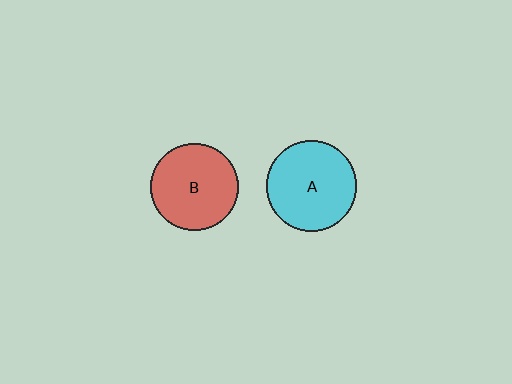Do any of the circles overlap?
No, none of the circles overlap.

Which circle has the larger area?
Circle A (cyan).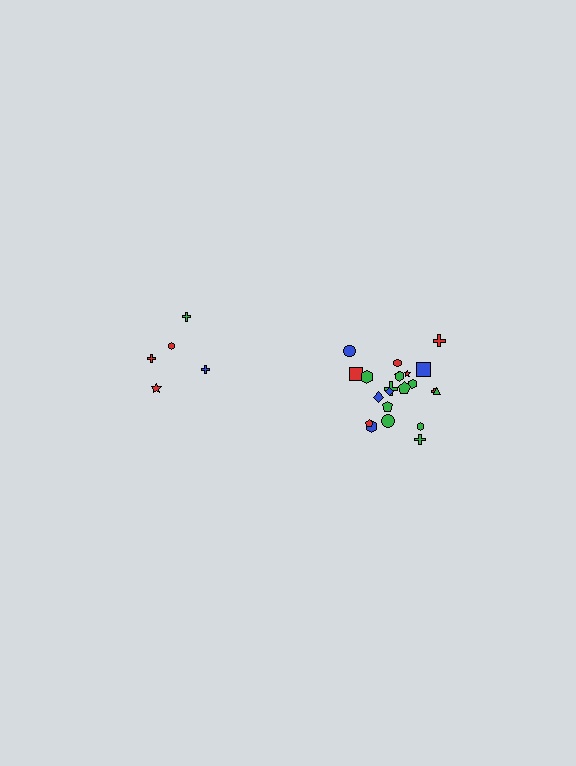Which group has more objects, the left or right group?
The right group.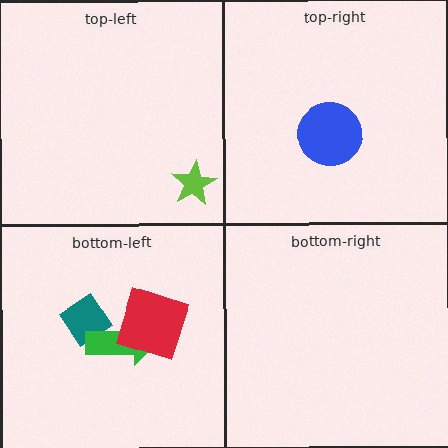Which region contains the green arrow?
The bottom-left region.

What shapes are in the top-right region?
The blue circle.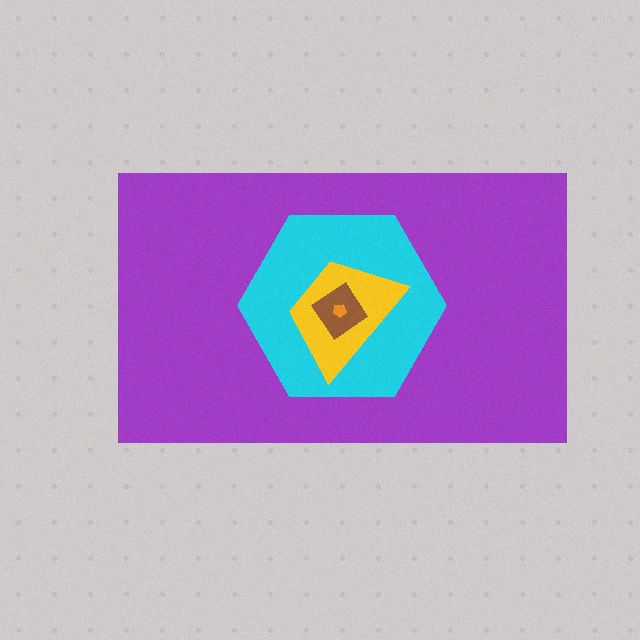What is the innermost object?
The orange pentagon.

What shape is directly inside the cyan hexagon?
The yellow trapezoid.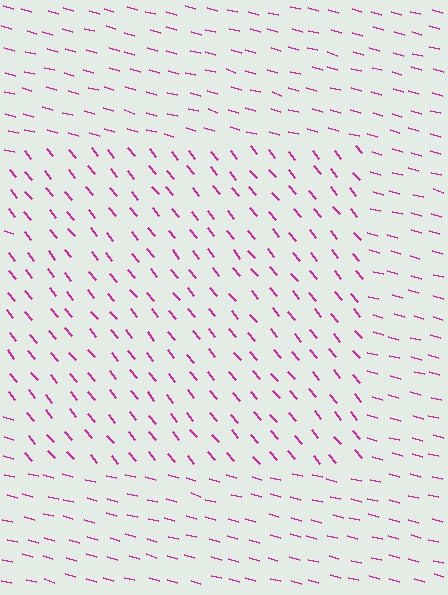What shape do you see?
I see a rectangle.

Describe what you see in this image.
The image is filled with small magenta line segments. A rectangle region in the image has lines oriented differently from the surrounding lines, creating a visible texture boundary.